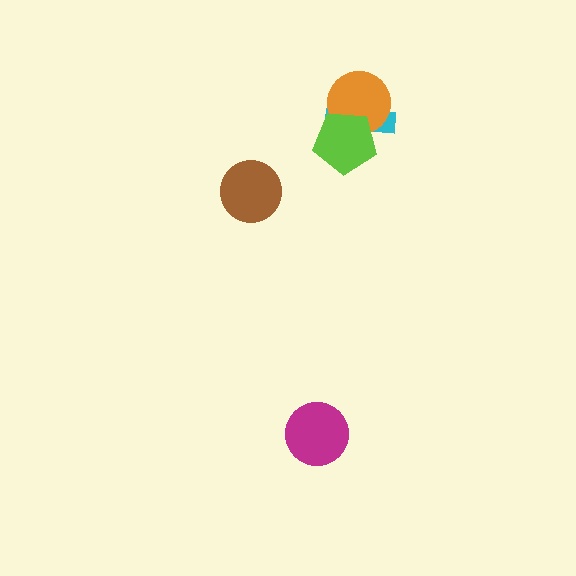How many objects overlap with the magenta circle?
0 objects overlap with the magenta circle.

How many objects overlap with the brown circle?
0 objects overlap with the brown circle.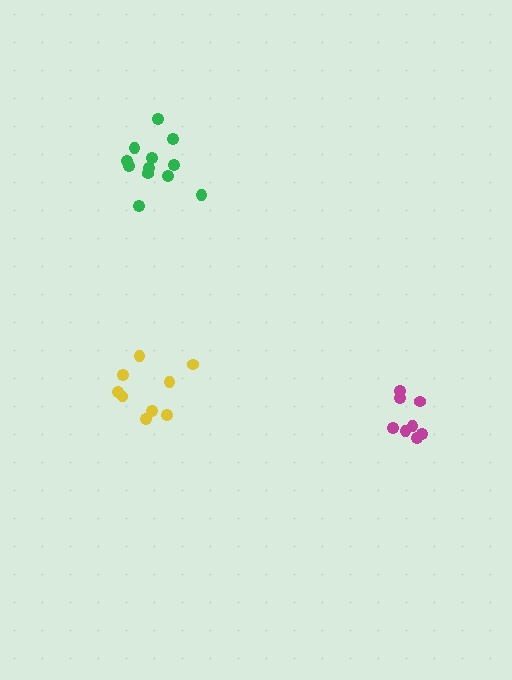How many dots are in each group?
Group 1: 9 dots, Group 2: 8 dots, Group 3: 12 dots (29 total).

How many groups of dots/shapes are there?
There are 3 groups.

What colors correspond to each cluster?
The clusters are colored: yellow, magenta, green.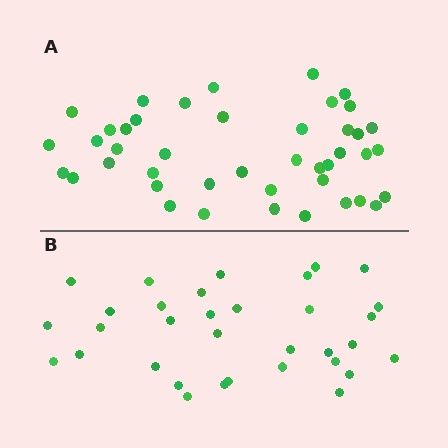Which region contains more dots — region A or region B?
Region A (the top region) has more dots.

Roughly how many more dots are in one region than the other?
Region A has roughly 10 or so more dots than region B.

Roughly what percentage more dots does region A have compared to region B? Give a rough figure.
About 30% more.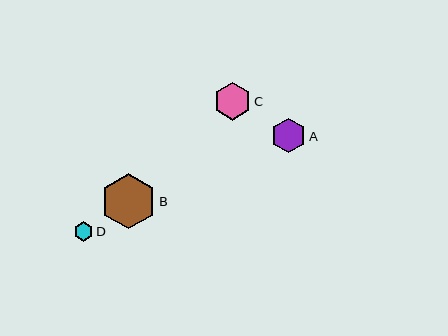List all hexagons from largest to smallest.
From largest to smallest: B, C, A, D.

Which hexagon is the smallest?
Hexagon D is the smallest with a size of approximately 20 pixels.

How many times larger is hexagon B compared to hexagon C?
Hexagon B is approximately 1.5 times the size of hexagon C.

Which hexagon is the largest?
Hexagon B is the largest with a size of approximately 55 pixels.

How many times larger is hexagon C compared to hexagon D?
Hexagon C is approximately 1.9 times the size of hexagon D.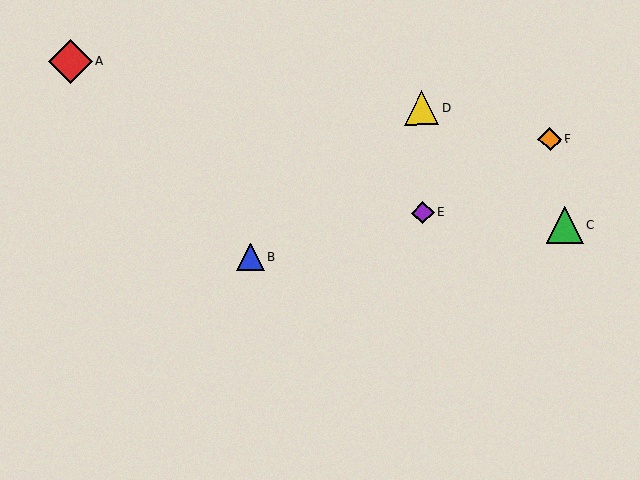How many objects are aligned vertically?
2 objects (D, E) are aligned vertically.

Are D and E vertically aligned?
Yes, both are at x≈422.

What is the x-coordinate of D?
Object D is at x≈422.